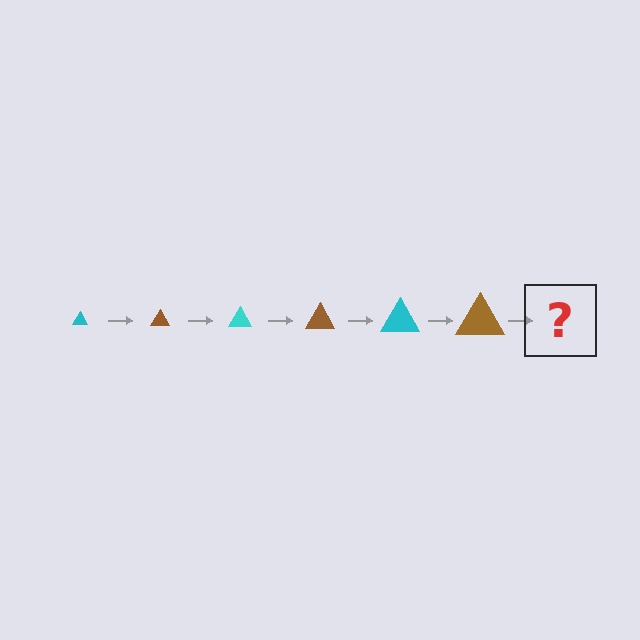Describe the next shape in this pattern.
It should be a cyan triangle, larger than the previous one.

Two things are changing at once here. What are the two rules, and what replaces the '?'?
The two rules are that the triangle grows larger each step and the color cycles through cyan and brown. The '?' should be a cyan triangle, larger than the previous one.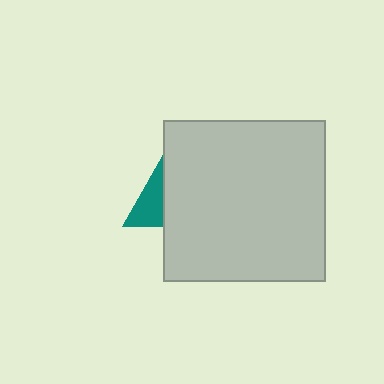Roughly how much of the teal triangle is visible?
A small part of it is visible (roughly 35%).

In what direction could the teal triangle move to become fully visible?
The teal triangle could move left. That would shift it out from behind the light gray square entirely.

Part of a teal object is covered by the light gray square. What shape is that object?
It is a triangle.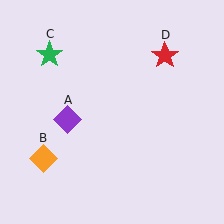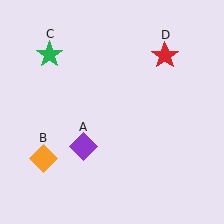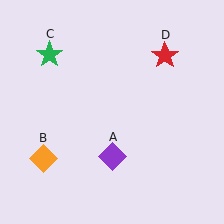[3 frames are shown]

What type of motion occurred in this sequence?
The purple diamond (object A) rotated counterclockwise around the center of the scene.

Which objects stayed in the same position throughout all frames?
Orange diamond (object B) and green star (object C) and red star (object D) remained stationary.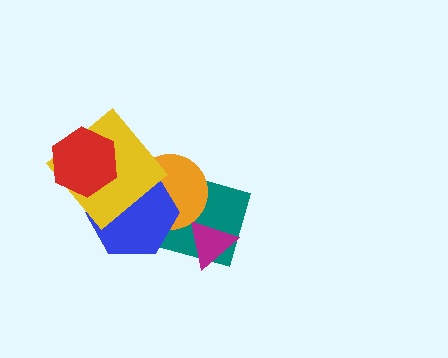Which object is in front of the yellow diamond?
The red hexagon is in front of the yellow diamond.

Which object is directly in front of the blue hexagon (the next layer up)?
The yellow diamond is directly in front of the blue hexagon.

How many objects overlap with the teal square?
3 objects overlap with the teal square.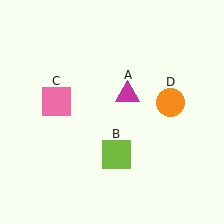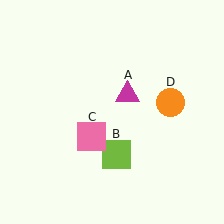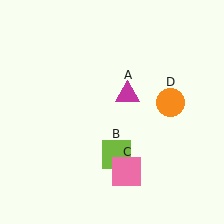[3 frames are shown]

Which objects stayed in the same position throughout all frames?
Magenta triangle (object A) and lime square (object B) and orange circle (object D) remained stationary.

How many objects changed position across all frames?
1 object changed position: pink square (object C).